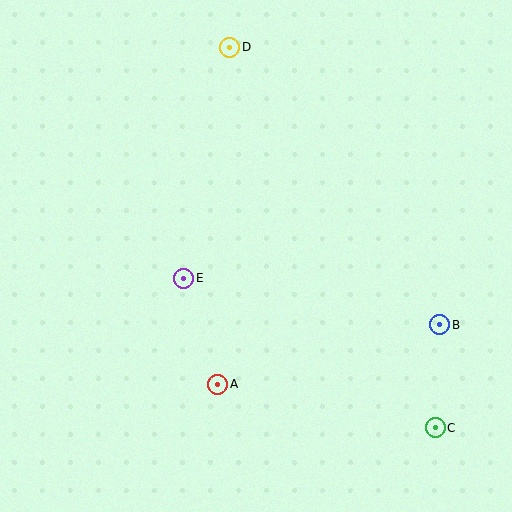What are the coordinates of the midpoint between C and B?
The midpoint between C and B is at (437, 376).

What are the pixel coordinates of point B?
Point B is at (440, 325).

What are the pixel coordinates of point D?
Point D is at (230, 47).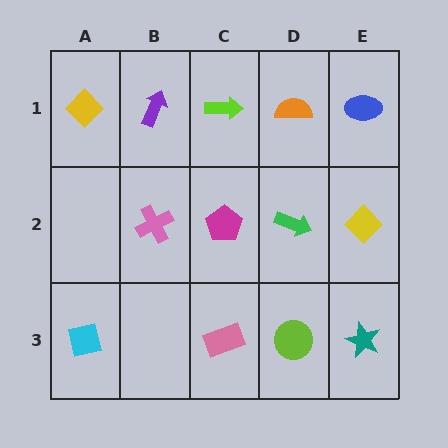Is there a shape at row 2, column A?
No, that cell is empty.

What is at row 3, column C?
A pink rectangle.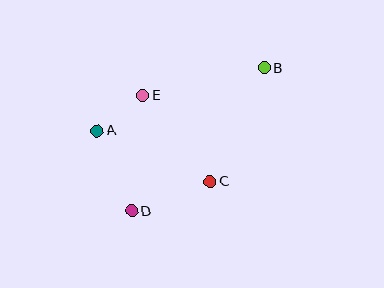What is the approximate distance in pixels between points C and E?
The distance between C and E is approximately 109 pixels.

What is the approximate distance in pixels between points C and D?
The distance between C and D is approximately 84 pixels.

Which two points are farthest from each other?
Points B and D are farthest from each other.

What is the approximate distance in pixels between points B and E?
The distance between B and E is approximately 125 pixels.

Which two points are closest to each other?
Points A and E are closest to each other.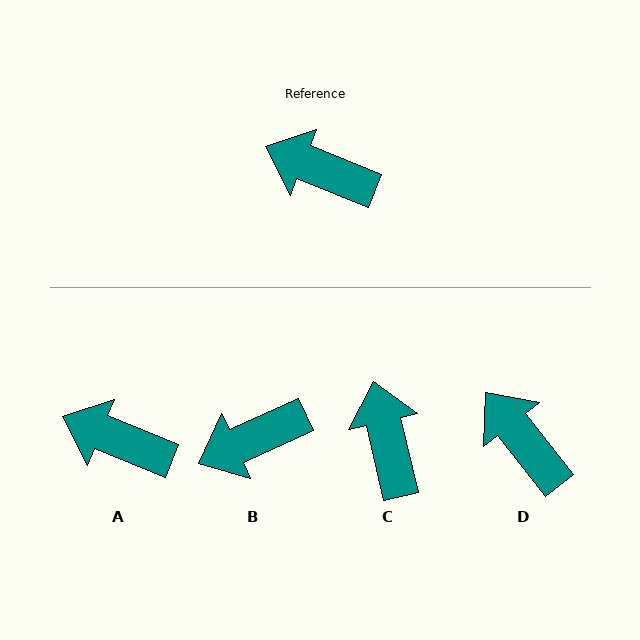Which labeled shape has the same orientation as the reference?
A.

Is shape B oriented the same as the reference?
No, it is off by about 46 degrees.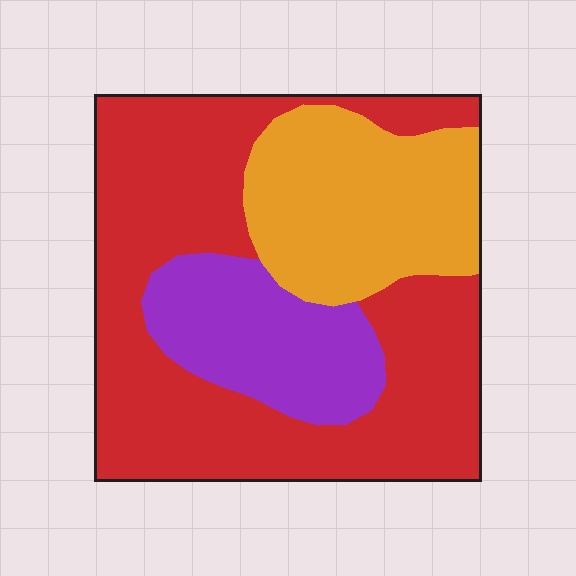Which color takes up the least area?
Purple, at roughly 20%.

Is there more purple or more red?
Red.